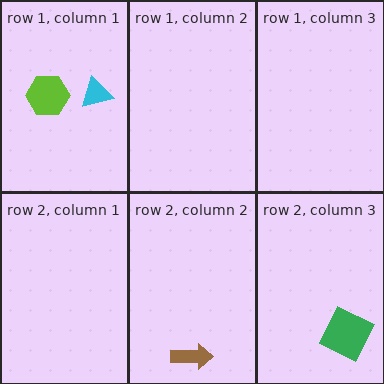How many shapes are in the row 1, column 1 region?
2.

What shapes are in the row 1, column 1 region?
The cyan triangle, the lime hexagon.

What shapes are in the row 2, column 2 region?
The brown arrow.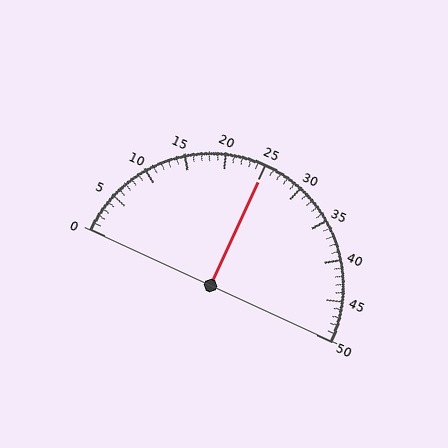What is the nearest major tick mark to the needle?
The nearest major tick mark is 25.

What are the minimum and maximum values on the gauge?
The gauge ranges from 0 to 50.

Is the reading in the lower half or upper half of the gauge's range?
The reading is in the upper half of the range (0 to 50).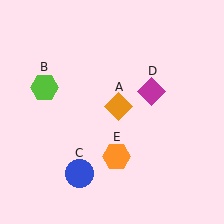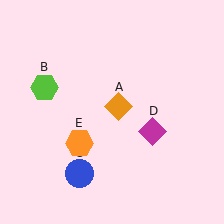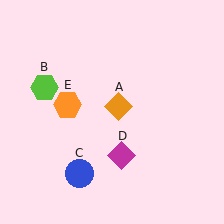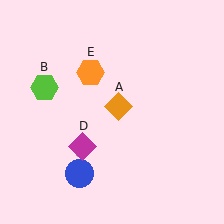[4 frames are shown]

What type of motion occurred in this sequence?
The magenta diamond (object D), orange hexagon (object E) rotated clockwise around the center of the scene.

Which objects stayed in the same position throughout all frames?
Orange diamond (object A) and lime hexagon (object B) and blue circle (object C) remained stationary.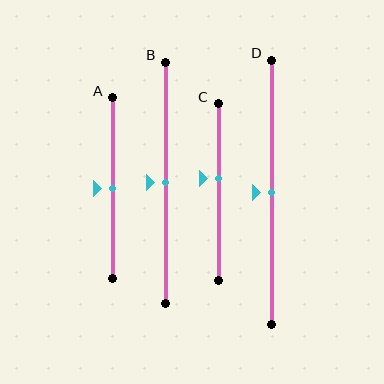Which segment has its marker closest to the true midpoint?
Segment A has its marker closest to the true midpoint.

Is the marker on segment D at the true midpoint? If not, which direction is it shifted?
Yes, the marker on segment D is at the true midpoint.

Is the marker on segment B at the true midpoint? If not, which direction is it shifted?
Yes, the marker on segment B is at the true midpoint.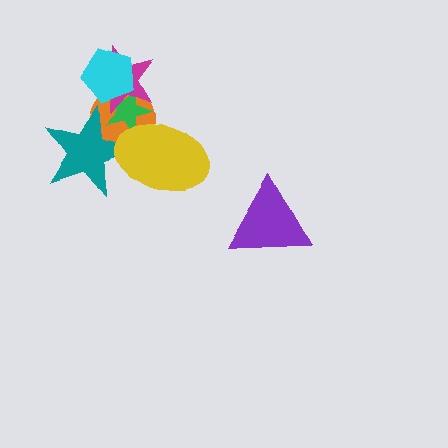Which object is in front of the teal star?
The yellow ellipse is in front of the teal star.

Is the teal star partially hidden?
Yes, it is partially covered by another shape.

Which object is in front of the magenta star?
The cyan pentagon is in front of the magenta star.